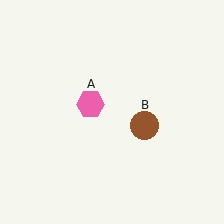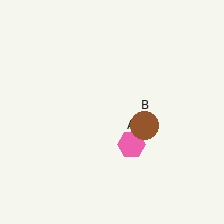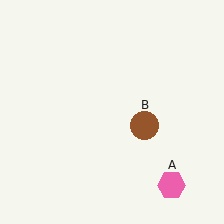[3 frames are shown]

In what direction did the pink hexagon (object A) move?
The pink hexagon (object A) moved down and to the right.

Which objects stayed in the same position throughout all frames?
Brown circle (object B) remained stationary.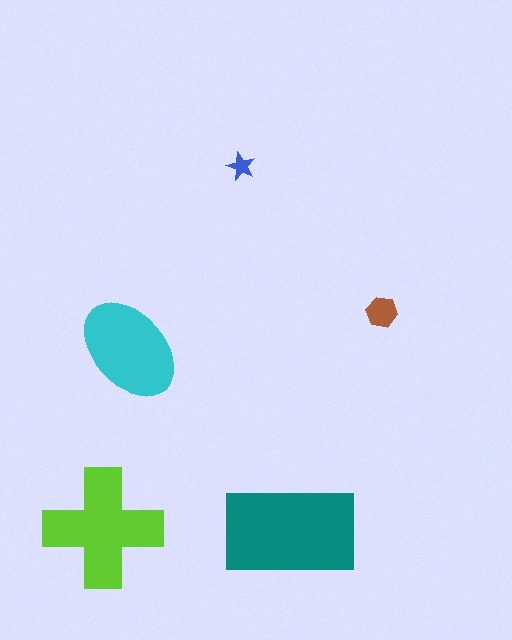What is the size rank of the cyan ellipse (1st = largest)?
3rd.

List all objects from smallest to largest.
The blue star, the brown hexagon, the cyan ellipse, the lime cross, the teal rectangle.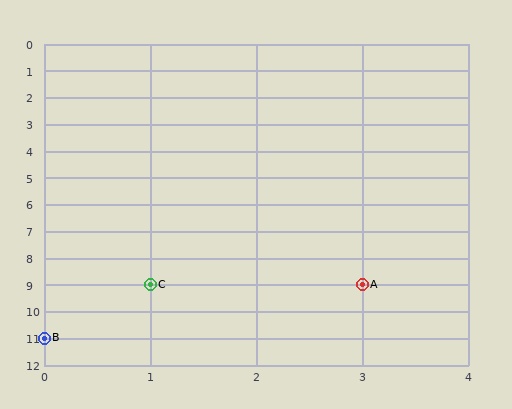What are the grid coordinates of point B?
Point B is at grid coordinates (0, 11).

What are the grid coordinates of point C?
Point C is at grid coordinates (1, 9).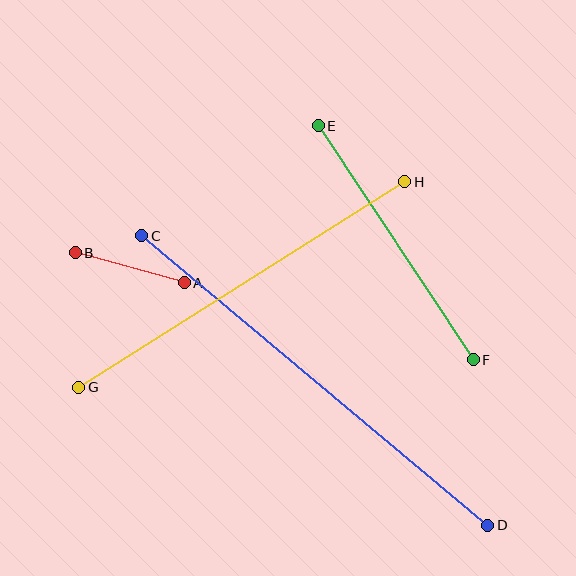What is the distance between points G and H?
The distance is approximately 385 pixels.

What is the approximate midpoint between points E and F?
The midpoint is at approximately (396, 243) pixels.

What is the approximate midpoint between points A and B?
The midpoint is at approximately (130, 268) pixels.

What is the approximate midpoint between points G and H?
The midpoint is at approximately (242, 285) pixels.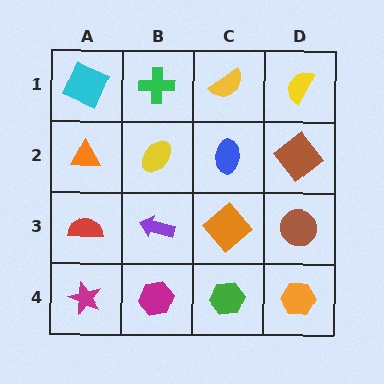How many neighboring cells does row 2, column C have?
4.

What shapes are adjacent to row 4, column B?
A purple arrow (row 3, column B), a magenta star (row 4, column A), a green hexagon (row 4, column C).